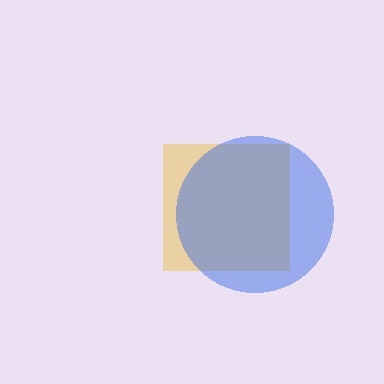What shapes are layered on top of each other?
The layered shapes are: a yellow square, a blue circle.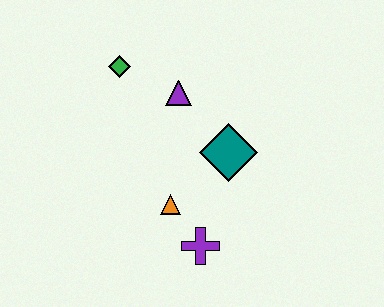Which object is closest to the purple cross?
The orange triangle is closest to the purple cross.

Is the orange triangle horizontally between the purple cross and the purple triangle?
No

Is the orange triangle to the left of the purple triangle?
Yes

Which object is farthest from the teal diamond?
The green diamond is farthest from the teal diamond.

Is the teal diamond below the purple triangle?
Yes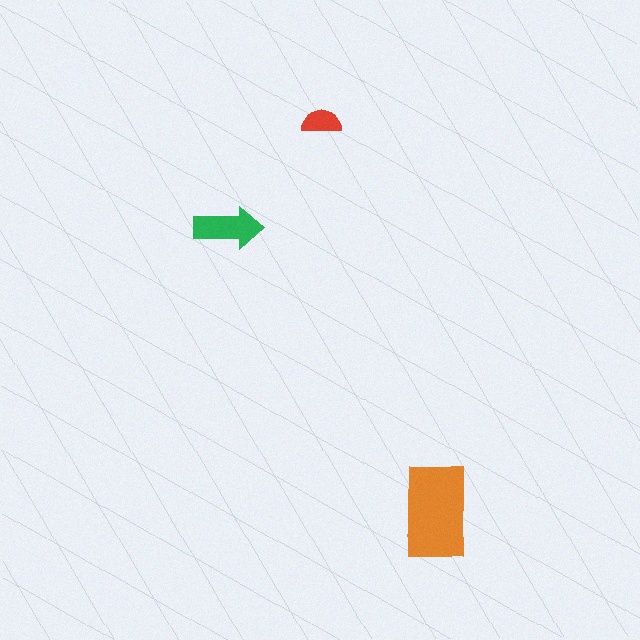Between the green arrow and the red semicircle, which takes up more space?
The green arrow.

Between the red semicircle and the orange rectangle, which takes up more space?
The orange rectangle.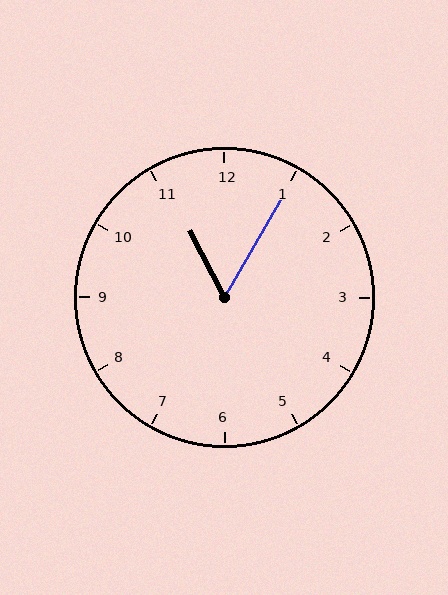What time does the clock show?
11:05.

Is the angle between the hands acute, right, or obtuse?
It is acute.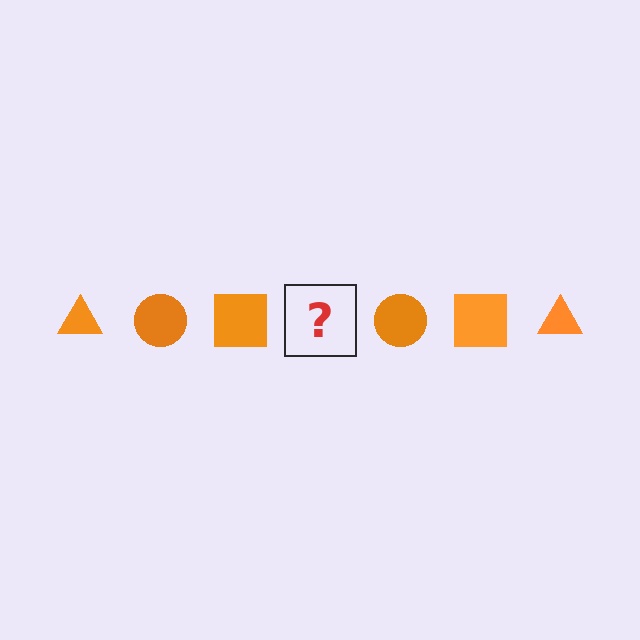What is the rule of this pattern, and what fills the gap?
The rule is that the pattern cycles through triangle, circle, square shapes in orange. The gap should be filled with an orange triangle.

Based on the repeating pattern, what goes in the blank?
The blank should be an orange triangle.